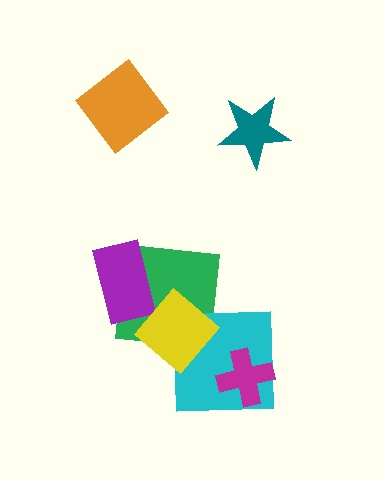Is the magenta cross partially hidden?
No, no other shape covers it.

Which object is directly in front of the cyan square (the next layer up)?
The yellow diamond is directly in front of the cyan square.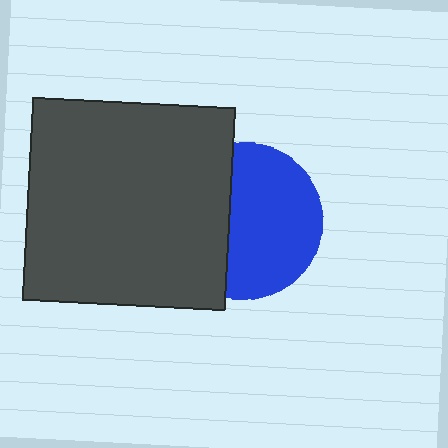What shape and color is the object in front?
The object in front is a dark gray square.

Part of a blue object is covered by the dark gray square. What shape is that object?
It is a circle.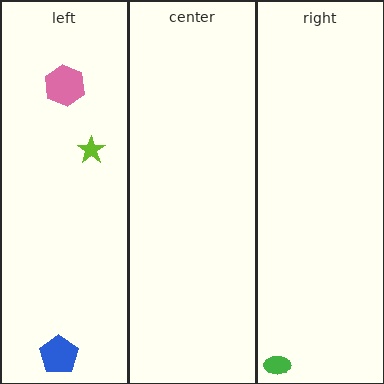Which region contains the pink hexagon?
The left region.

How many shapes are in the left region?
3.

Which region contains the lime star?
The left region.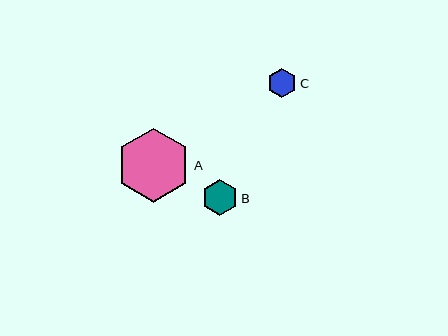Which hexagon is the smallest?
Hexagon C is the smallest with a size of approximately 30 pixels.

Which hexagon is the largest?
Hexagon A is the largest with a size of approximately 74 pixels.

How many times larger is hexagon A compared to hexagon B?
Hexagon A is approximately 2.1 times the size of hexagon B.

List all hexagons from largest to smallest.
From largest to smallest: A, B, C.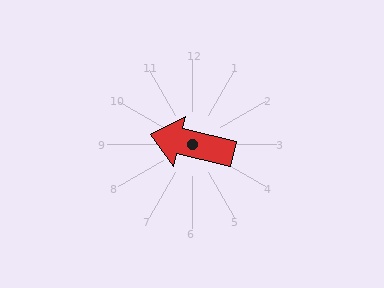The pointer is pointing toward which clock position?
Roughly 9 o'clock.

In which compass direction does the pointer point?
West.